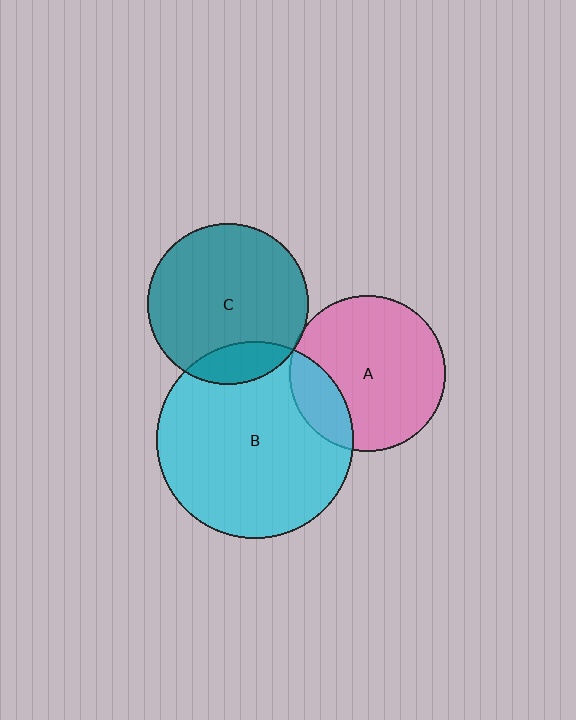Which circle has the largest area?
Circle B (cyan).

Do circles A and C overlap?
Yes.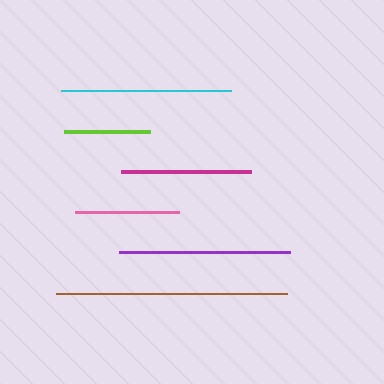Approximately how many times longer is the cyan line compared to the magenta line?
The cyan line is approximately 1.3 times the length of the magenta line.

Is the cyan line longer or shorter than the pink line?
The cyan line is longer than the pink line.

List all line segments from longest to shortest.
From longest to shortest: brown, purple, cyan, magenta, pink, lime.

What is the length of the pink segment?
The pink segment is approximately 105 pixels long.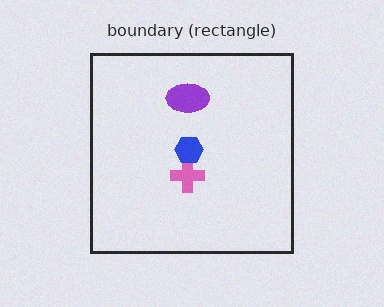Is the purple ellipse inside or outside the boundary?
Inside.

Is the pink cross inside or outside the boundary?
Inside.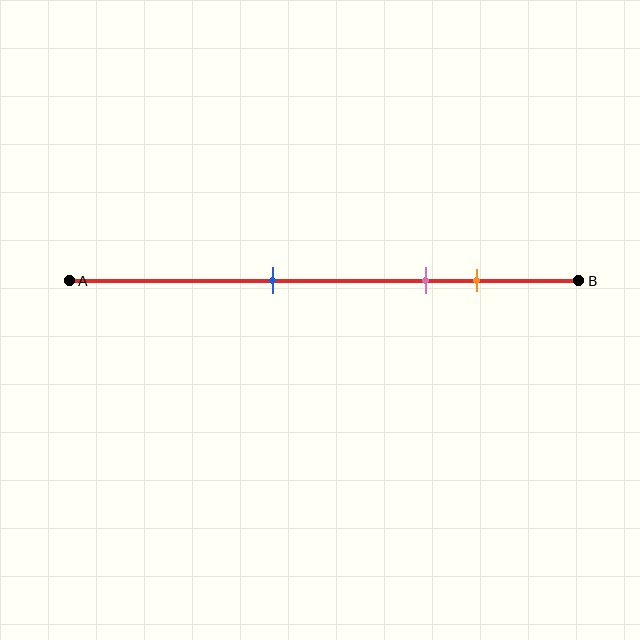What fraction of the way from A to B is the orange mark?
The orange mark is approximately 80% (0.8) of the way from A to B.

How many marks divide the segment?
There are 3 marks dividing the segment.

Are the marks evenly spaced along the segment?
No, the marks are not evenly spaced.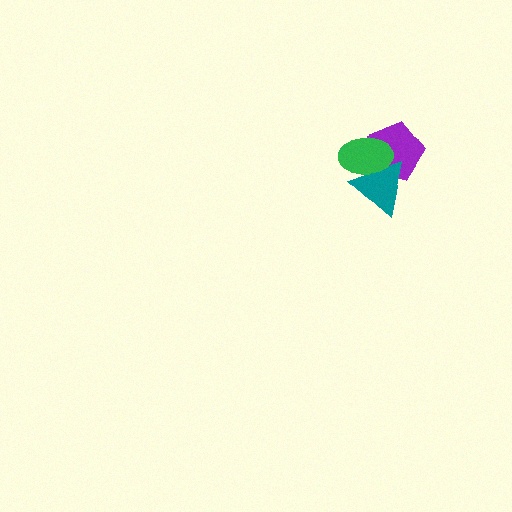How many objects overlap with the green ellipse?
2 objects overlap with the green ellipse.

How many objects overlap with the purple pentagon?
2 objects overlap with the purple pentagon.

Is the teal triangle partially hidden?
Yes, it is partially covered by another shape.